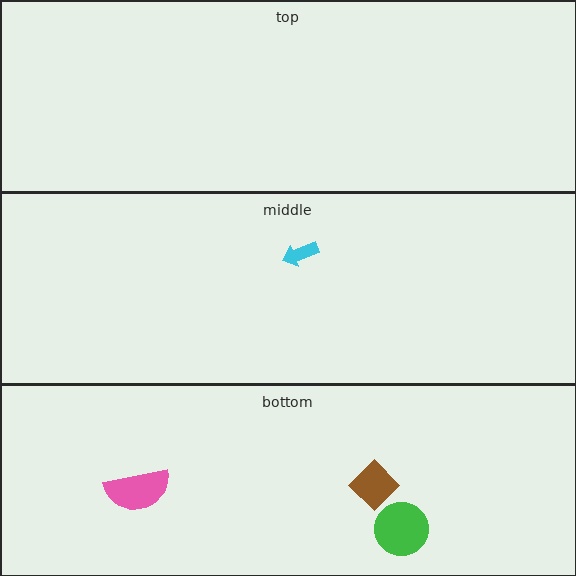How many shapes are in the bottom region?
3.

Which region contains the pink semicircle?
The bottom region.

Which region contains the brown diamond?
The bottom region.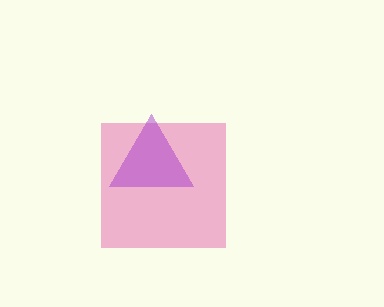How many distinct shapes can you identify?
There are 2 distinct shapes: a pink square, a purple triangle.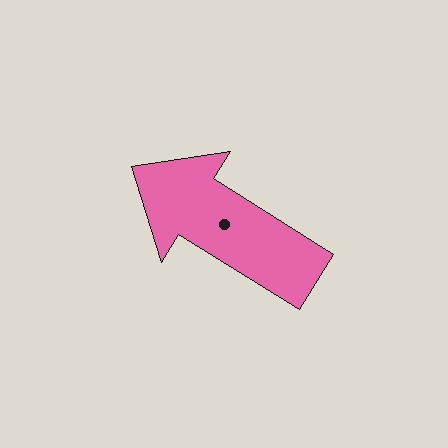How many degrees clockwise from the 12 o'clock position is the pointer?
Approximately 302 degrees.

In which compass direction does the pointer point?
Northwest.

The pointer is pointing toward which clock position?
Roughly 10 o'clock.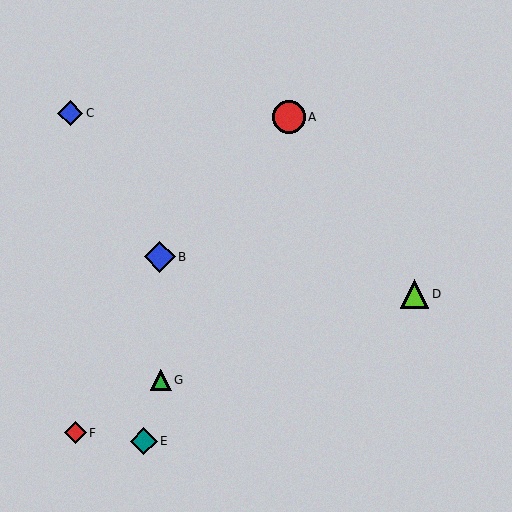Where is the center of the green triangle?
The center of the green triangle is at (161, 380).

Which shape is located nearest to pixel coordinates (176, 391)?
The green triangle (labeled G) at (161, 380) is nearest to that location.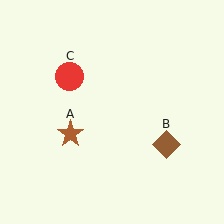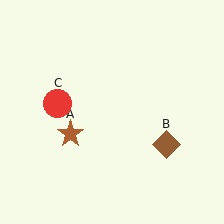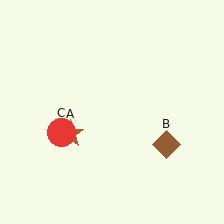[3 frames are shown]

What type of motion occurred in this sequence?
The red circle (object C) rotated counterclockwise around the center of the scene.